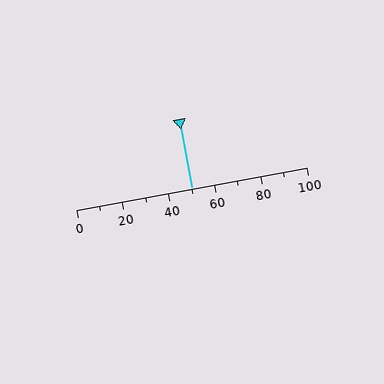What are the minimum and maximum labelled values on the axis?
The axis runs from 0 to 100.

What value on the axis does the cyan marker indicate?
The marker indicates approximately 50.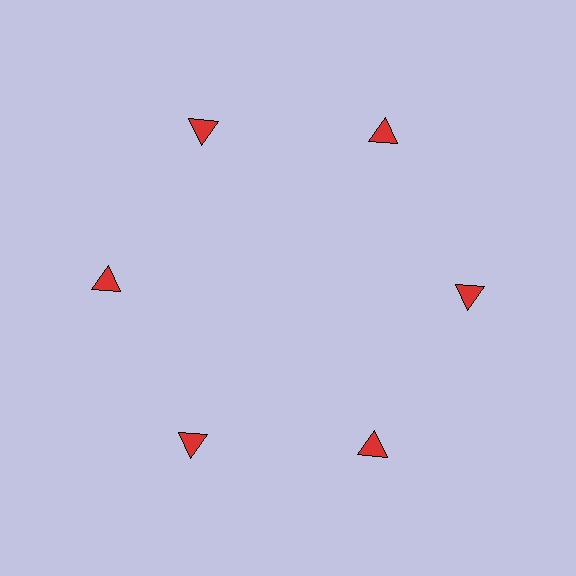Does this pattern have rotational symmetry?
Yes, this pattern has 6-fold rotational symmetry. It looks the same after rotating 60 degrees around the center.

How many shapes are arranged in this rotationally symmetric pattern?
There are 6 shapes, arranged in 6 groups of 1.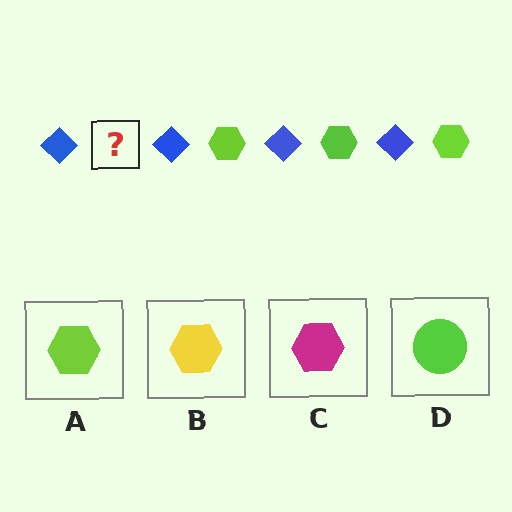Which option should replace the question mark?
Option A.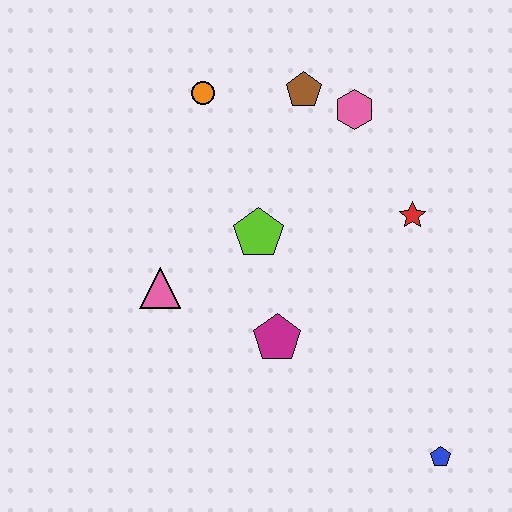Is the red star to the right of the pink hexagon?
Yes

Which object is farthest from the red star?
The pink triangle is farthest from the red star.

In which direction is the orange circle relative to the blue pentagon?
The orange circle is above the blue pentagon.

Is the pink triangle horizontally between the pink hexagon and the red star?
No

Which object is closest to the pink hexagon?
The brown pentagon is closest to the pink hexagon.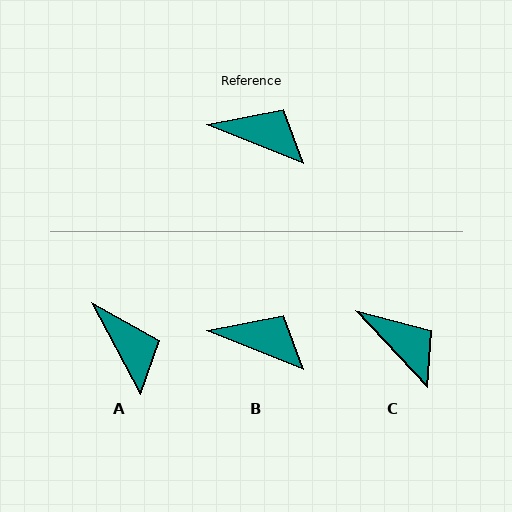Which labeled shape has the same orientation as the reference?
B.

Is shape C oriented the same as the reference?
No, it is off by about 25 degrees.